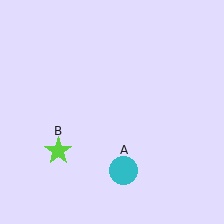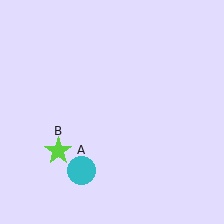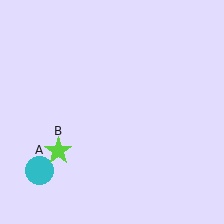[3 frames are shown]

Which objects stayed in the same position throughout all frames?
Lime star (object B) remained stationary.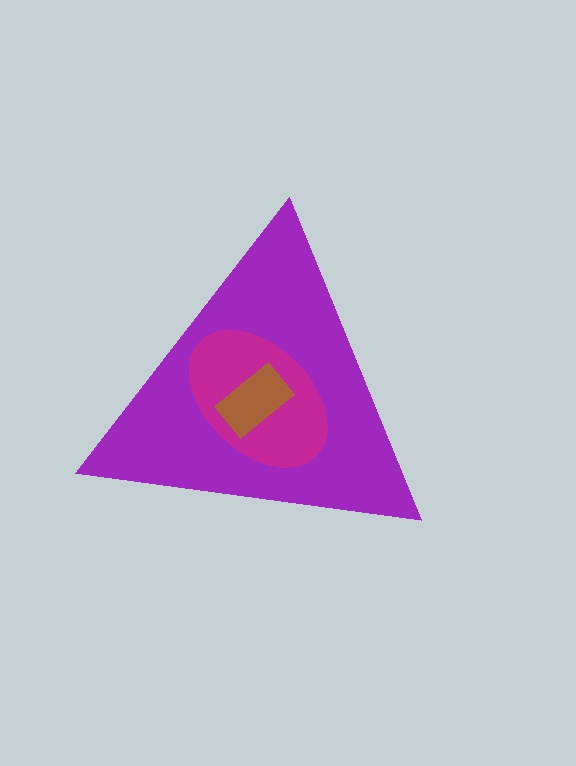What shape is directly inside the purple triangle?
The magenta ellipse.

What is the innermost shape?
The brown rectangle.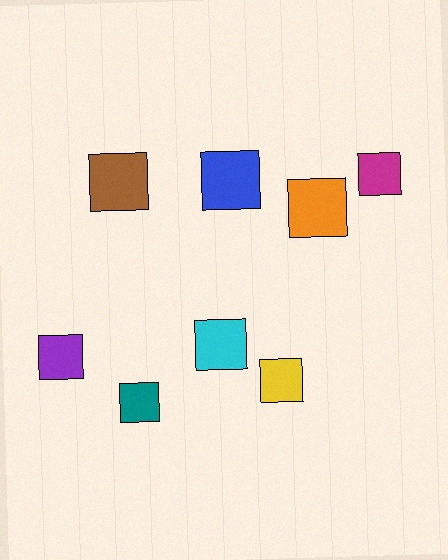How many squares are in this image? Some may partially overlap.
There are 8 squares.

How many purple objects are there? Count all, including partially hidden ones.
There is 1 purple object.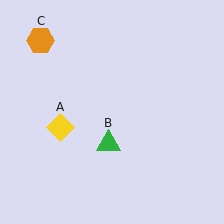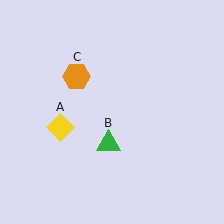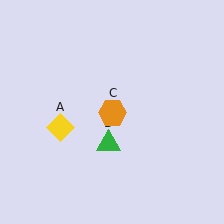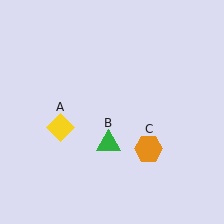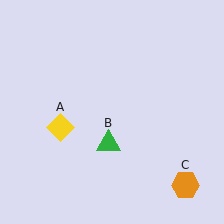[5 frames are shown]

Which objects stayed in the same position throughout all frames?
Yellow diamond (object A) and green triangle (object B) remained stationary.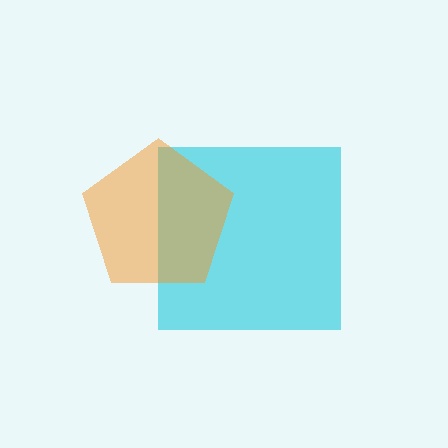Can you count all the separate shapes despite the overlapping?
Yes, there are 2 separate shapes.